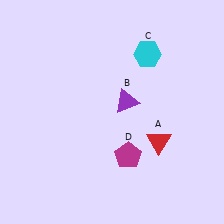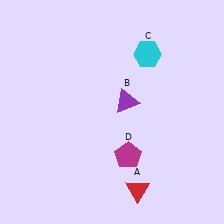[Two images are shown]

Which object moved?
The red triangle (A) moved down.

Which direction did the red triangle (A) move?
The red triangle (A) moved down.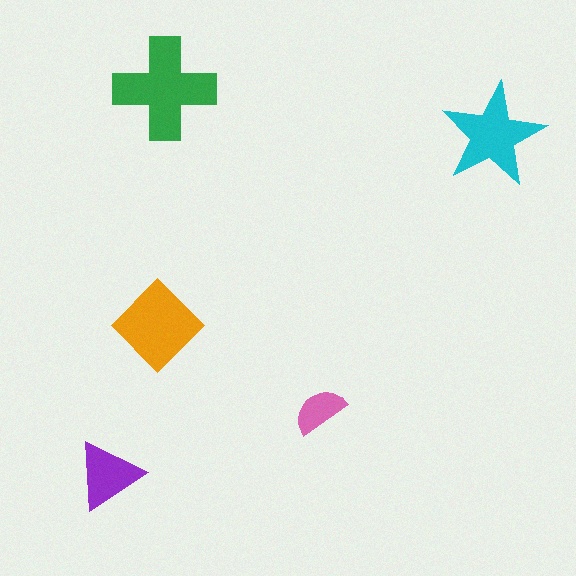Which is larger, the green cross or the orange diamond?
The green cross.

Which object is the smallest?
The pink semicircle.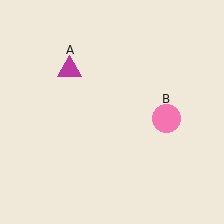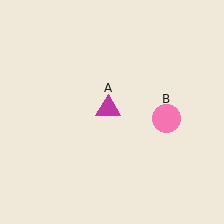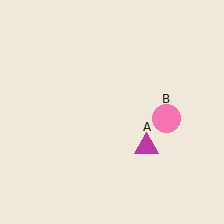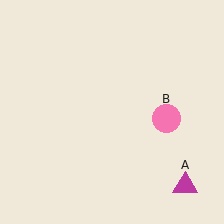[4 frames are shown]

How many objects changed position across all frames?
1 object changed position: magenta triangle (object A).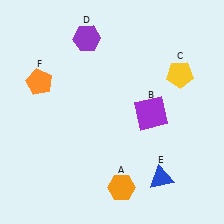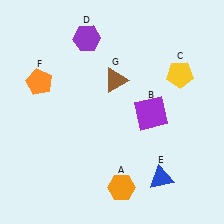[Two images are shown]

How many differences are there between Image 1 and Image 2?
There is 1 difference between the two images.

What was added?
A brown triangle (G) was added in Image 2.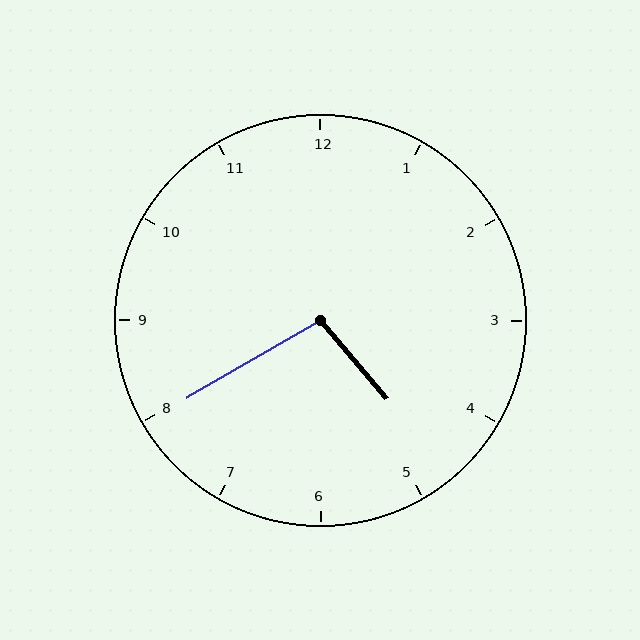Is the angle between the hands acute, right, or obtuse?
It is obtuse.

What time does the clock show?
4:40.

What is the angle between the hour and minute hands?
Approximately 100 degrees.